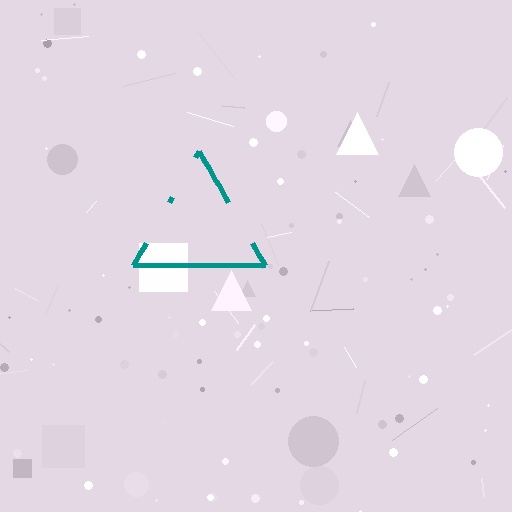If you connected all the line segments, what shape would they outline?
They would outline a triangle.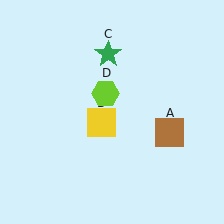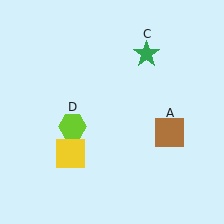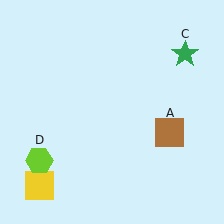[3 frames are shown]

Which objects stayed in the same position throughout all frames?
Brown square (object A) remained stationary.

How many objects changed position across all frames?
3 objects changed position: yellow square (object B), green star (object C), lime hexagon (object D).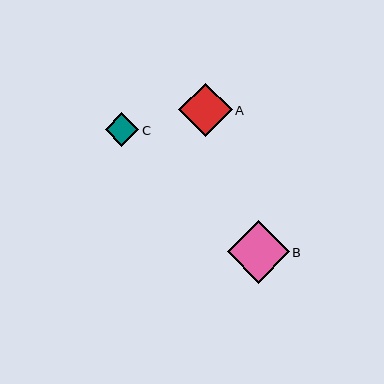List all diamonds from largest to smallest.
From largest to smallest: B, A, C.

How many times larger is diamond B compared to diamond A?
Diamond B is approximately 1.2 times the size of diamond A.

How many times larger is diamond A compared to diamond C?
Diamond A is approximately 1.6 times the size of diamond C.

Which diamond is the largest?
Diamond B is the largest with a size of approximately 62 pixels.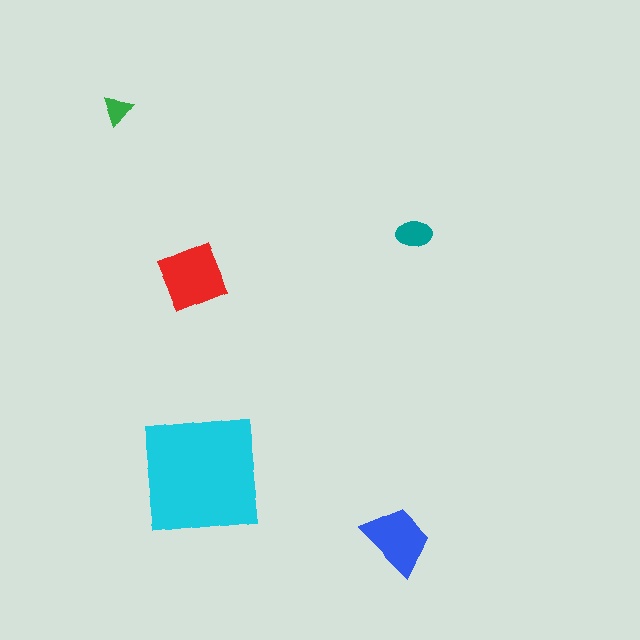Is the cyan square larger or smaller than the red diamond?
Larger.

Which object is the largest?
The cyan square.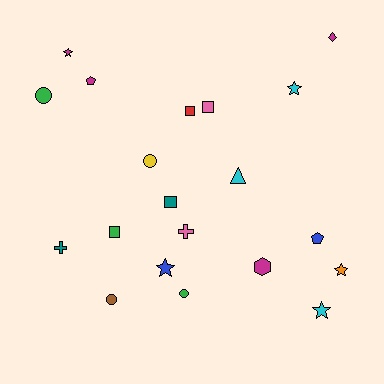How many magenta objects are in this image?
There are 4 magenta objects.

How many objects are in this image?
There are 20 objects.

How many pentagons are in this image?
There are 2 pentagons.